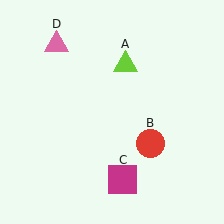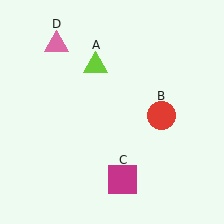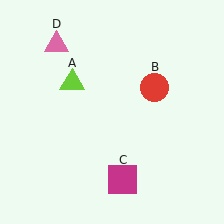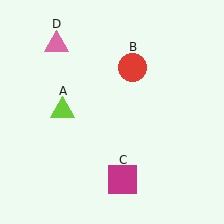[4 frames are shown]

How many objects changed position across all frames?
2 objects changed position: lime triangle (object A), red circle (object B).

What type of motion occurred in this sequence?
The lime triangle (object A), red circle (object B) rotated counterclockwise around the center of the scene.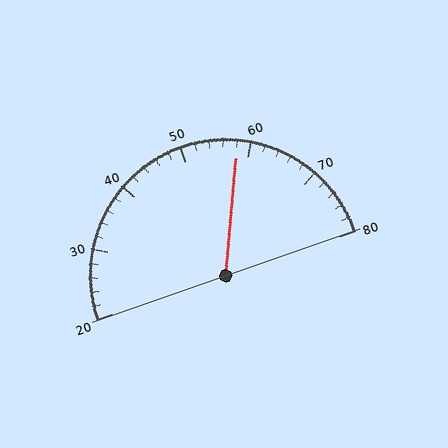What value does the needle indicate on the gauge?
The needle indicates approximately 58.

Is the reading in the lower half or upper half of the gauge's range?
The reading is in the upper half of the range (20 to 80).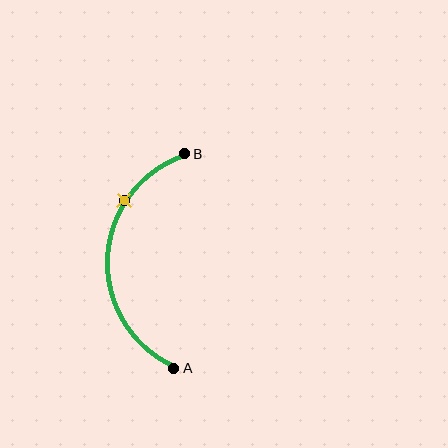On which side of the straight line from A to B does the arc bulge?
The arc bulges to the left of the straight line connecting A and B.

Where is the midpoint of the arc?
The arc midpoint is the point on the curve farthest from the straight line joining A and B. It sits to the left of that line.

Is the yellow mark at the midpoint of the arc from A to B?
No. The yellow mark lies on the arc but is closer to endpoint B. The arc midpoint would be at the point on the curve equidistant along the arc from both A and B.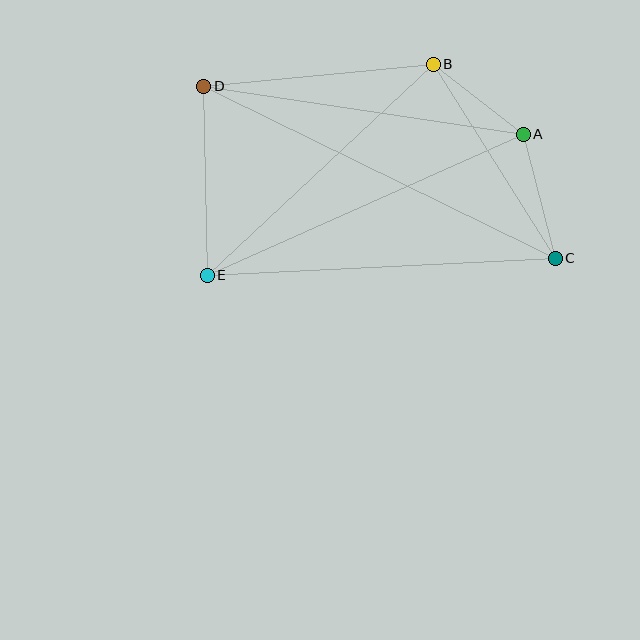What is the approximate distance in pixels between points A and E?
The distance between A and E is approximately 346 pixels.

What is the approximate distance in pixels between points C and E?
The distance between C and E is approximately 348 pixels.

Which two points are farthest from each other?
Points C and D are farthest from each other.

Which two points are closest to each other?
Points A and B are closest to each other.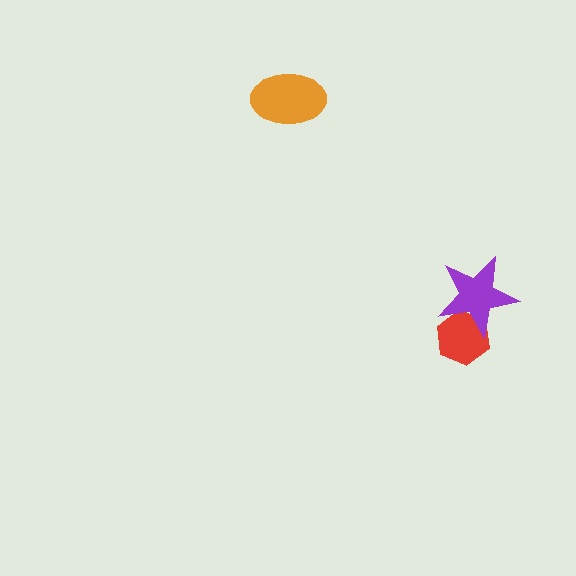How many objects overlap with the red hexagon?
1 object overlaps with the red hexagon.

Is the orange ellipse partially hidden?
No, no other shape covers it.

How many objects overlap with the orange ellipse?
0 objects overlap with the orange ellipse.